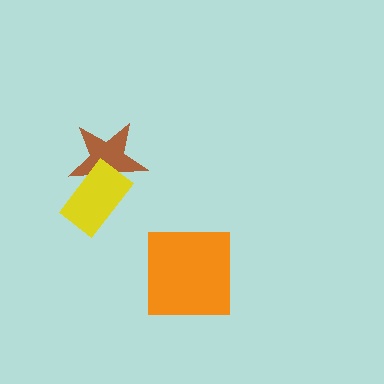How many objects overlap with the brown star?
1 object overlaps with the brown star.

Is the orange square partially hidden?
No, no other shape covers it.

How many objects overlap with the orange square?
0 objects overlap with the orange square.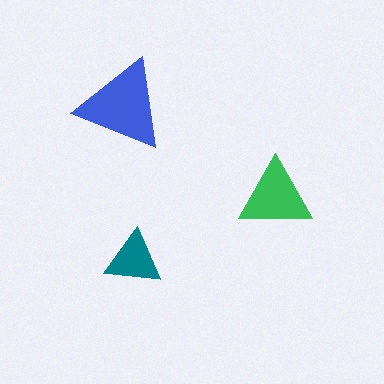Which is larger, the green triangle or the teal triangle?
The green one.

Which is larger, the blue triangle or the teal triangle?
The blue one.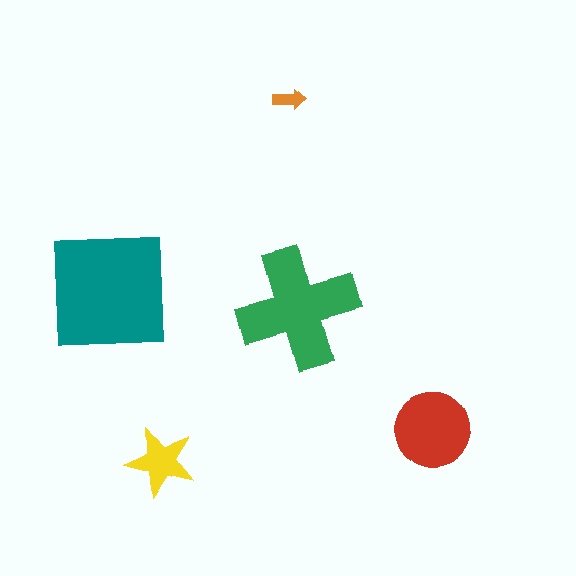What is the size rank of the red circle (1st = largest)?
3rd.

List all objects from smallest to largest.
The orange arrow, the yellow star, the red circle, the green cross, the teal square.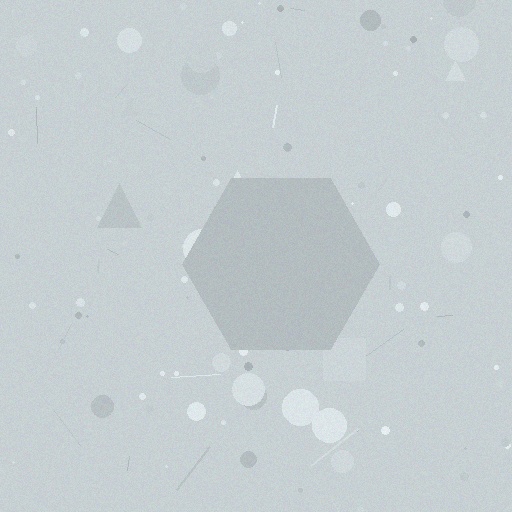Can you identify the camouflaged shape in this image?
The camouflaged shape is a hexagon.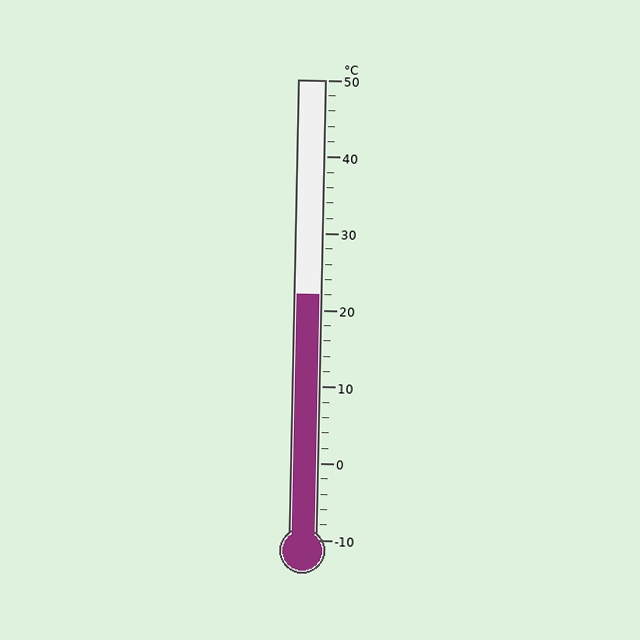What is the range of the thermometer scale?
The thermometer scale ranges from -10°C to 50°C.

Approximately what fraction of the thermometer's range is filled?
The thermometer is filled to approximately 55% of its range.